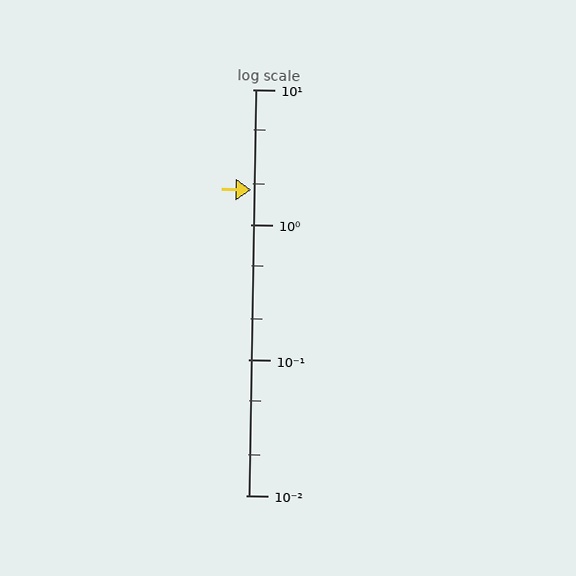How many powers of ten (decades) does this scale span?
The scale spans 3 decades, from 0.01 to 10.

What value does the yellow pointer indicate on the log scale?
The pointer indicates approximately 1.8.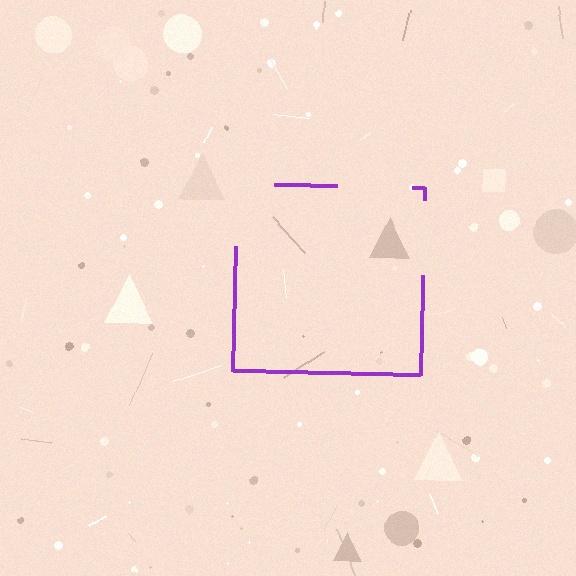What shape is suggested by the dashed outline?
The dashed outline suggests a square.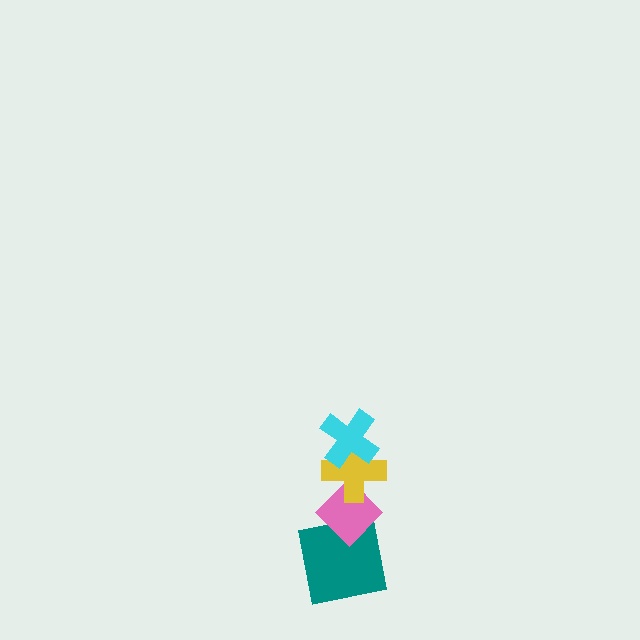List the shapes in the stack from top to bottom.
From top to bottom: the cyan cross, the yellow cross, the pink diamond, the teal square.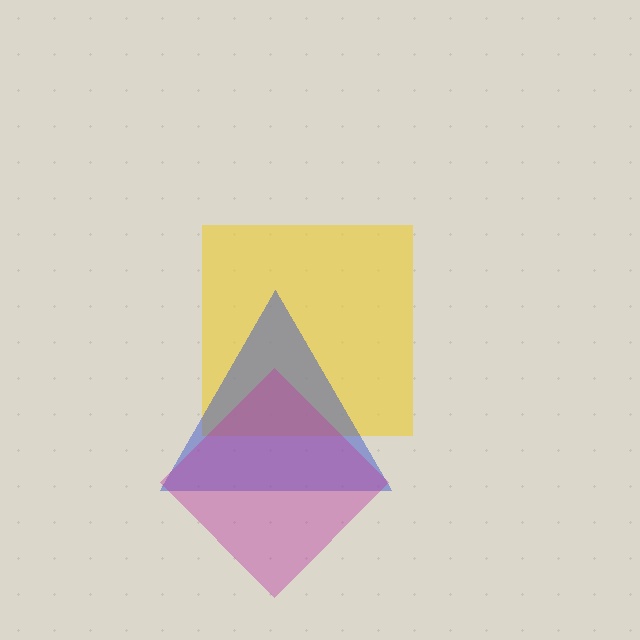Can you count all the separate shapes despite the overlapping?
Yes, there are 3 separate shapes.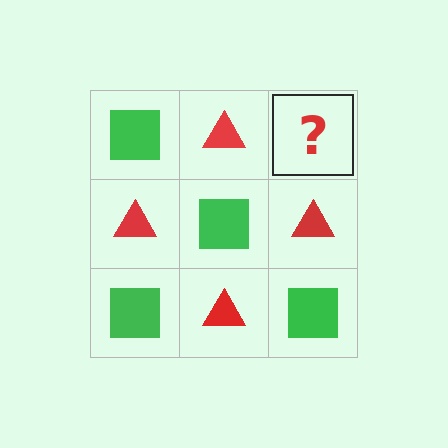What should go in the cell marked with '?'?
The missing cell should contain a green square.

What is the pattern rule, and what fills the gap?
The rule is that it alternates green square and red triangle in a checkerboard pattern. The gap should be filled with a green square.